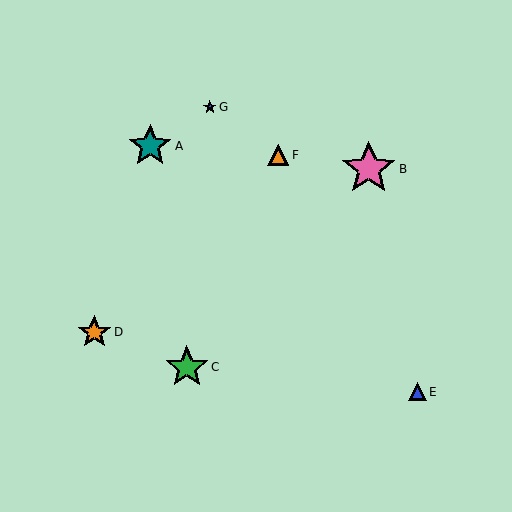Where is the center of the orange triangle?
The center of the orange triangle is at (278, 155).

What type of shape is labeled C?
Shape C is a green star.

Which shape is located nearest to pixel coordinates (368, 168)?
The pink star (labeled B) at (369, 169) is nearest to that location.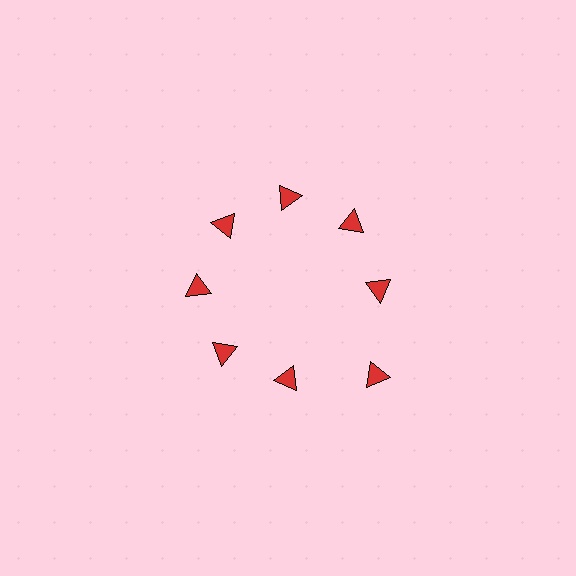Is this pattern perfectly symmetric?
No. The 8 red triangles are arranged in a ring, but one element near the 4 o'clock position is pushed outward from the center, breaking the 8-fold rotational symmetry.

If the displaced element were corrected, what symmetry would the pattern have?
It would have 8-fold rotational symmetry — the pattern would map onto itself every 45 degrees.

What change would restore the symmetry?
The symmetry would be restored by moving it inward, back onto the ring so that all 8 triangles sit at equal angles and equal distance from the center.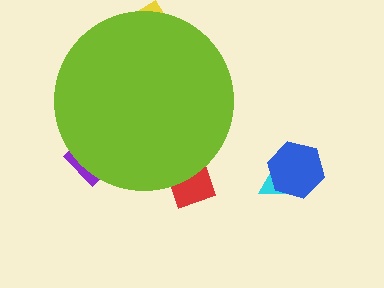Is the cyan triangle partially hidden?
No, the cyan triangle is fully visible.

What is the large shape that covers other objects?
A lime circle.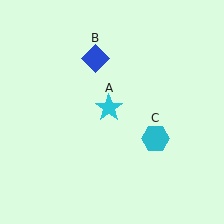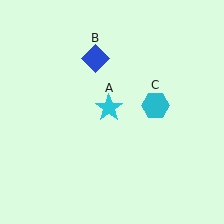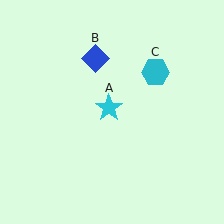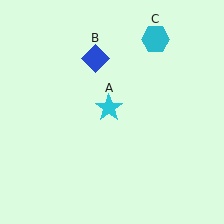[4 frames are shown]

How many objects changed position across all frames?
1 object changed position: cyan hexagon (object C).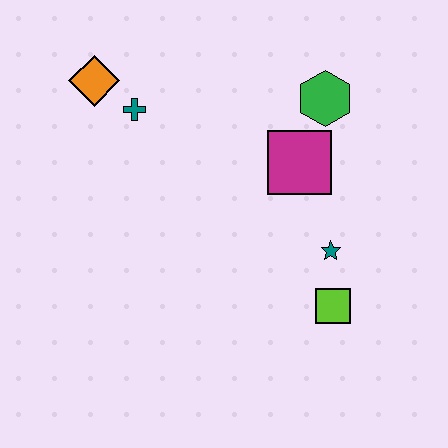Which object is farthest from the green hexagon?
The orange diamond is farthest from the green hexagon.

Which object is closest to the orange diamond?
The teal cross is closest to the orange diamond.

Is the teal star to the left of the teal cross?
No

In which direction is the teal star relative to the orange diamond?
The teal star is to the right of the orange diamond.